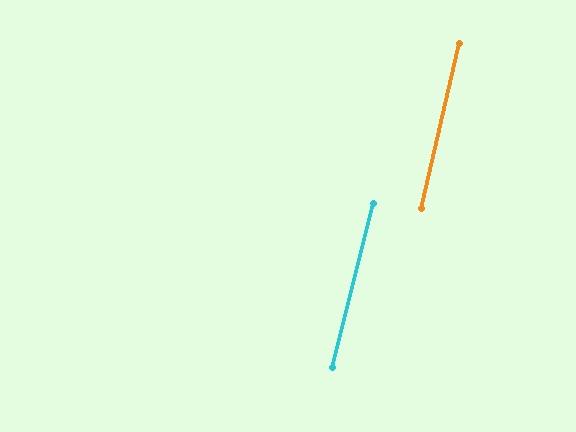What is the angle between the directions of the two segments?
Approximately 1 degree.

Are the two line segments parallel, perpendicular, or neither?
Parallel — their directions differ by only 1.0°.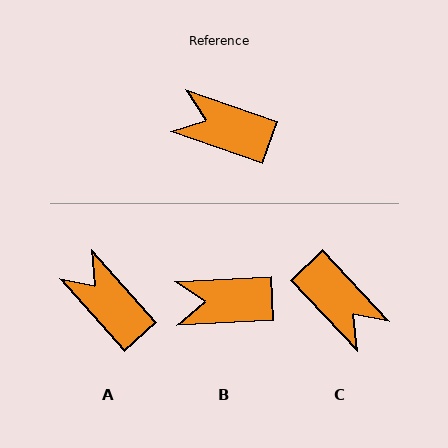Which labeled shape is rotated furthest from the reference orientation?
C, about 153 degrees away.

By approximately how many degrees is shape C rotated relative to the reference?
Approximately 153 degrees counter-clockwise.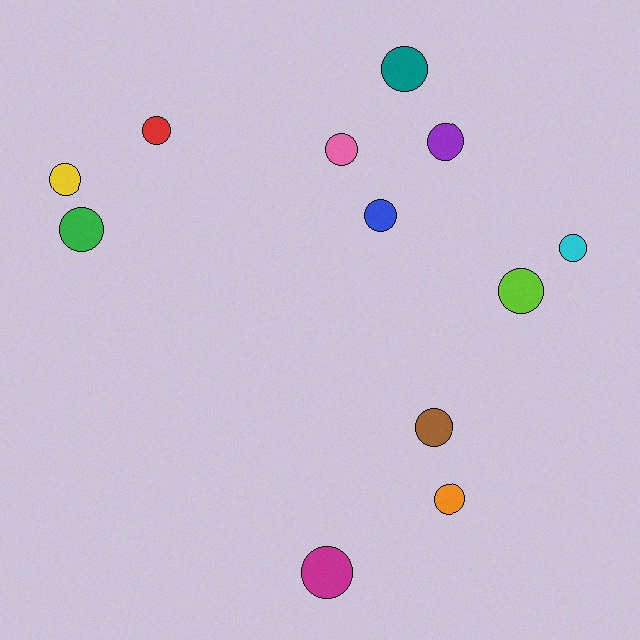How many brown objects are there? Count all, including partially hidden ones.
There is 1 brown object.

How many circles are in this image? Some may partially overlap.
There are 12 circles.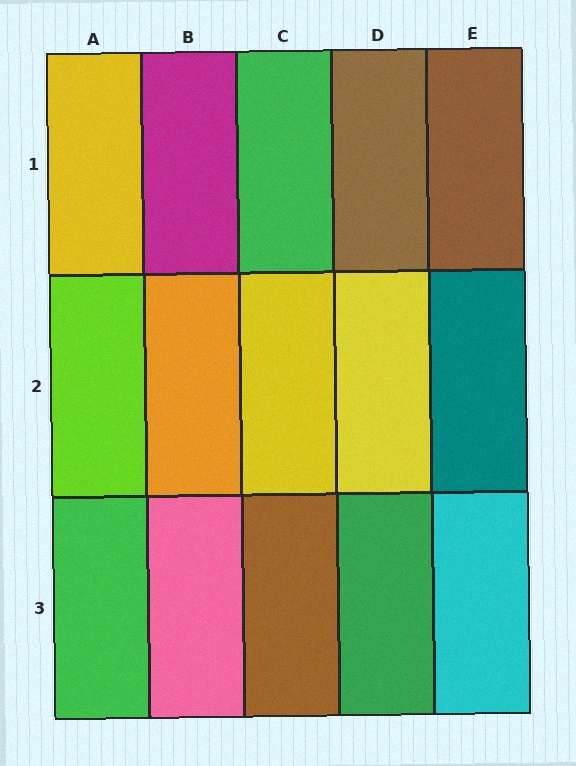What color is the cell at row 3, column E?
Cyan.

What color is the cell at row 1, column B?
Magenta.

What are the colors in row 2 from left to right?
Lime, orange, yellow, yellow, teal.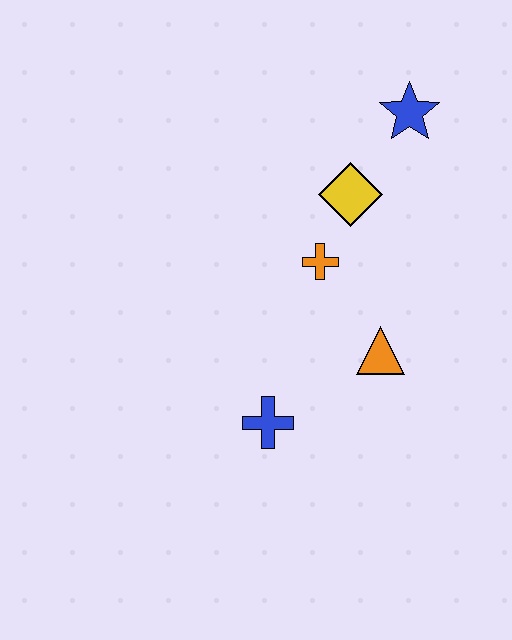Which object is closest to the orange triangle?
The orange cross is closest to the orange triangle.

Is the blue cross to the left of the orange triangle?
Yes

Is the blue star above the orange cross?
Yes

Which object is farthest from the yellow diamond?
The blue cross is farthest from the yellow diamond.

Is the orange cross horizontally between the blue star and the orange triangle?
No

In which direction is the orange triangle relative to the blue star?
The orange triangle is below the blue star.